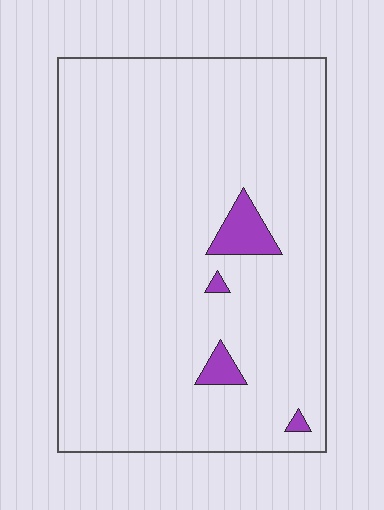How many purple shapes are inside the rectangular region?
4.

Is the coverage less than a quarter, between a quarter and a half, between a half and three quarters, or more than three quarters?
Less than a quarter.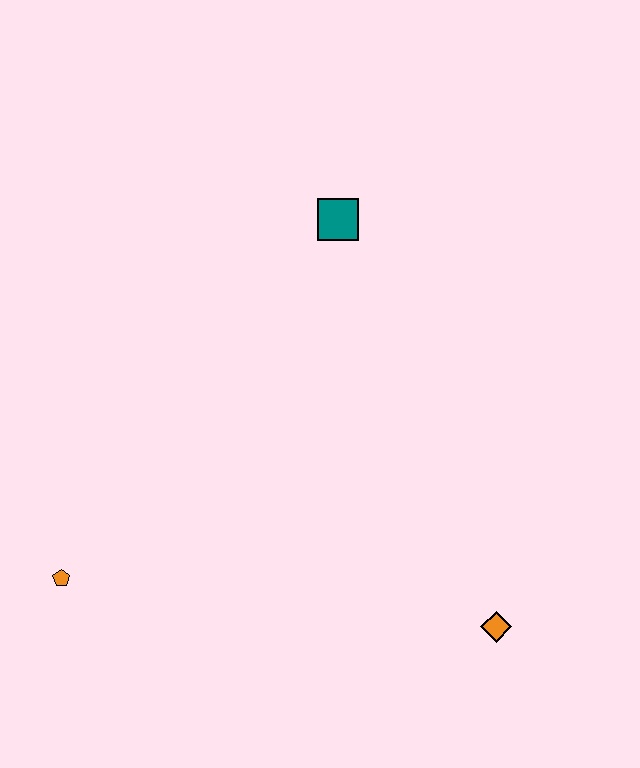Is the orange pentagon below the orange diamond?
No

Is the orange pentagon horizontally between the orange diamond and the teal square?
No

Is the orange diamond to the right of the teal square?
Yes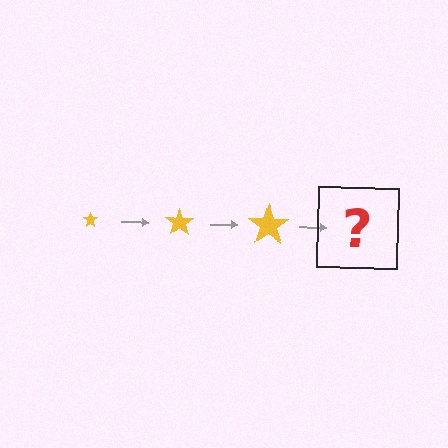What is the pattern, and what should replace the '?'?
The pattern is that the star gets progressively larger each step. The '?' should be a yellow star, larger than the previous one.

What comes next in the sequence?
The next element should be a yellow star, larger than the previous one.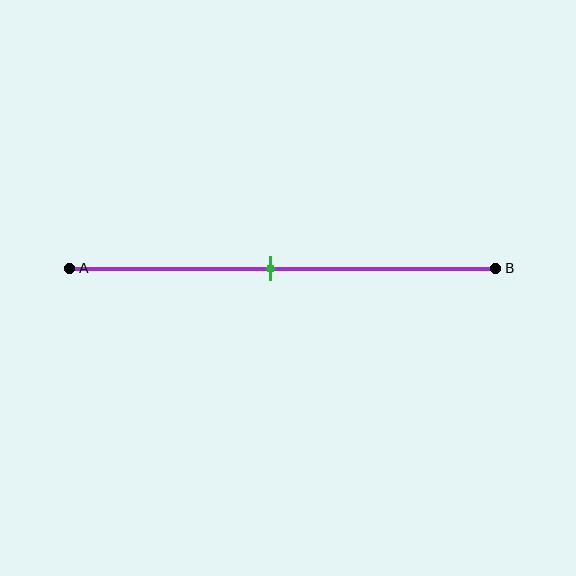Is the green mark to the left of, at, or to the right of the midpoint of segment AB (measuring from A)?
The green mark is approximately at the midpoint of segment AB.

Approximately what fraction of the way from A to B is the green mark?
The green mark is approximately 45% of the way from A to B.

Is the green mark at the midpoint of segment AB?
Yes, the mark is approximately at the midpoint.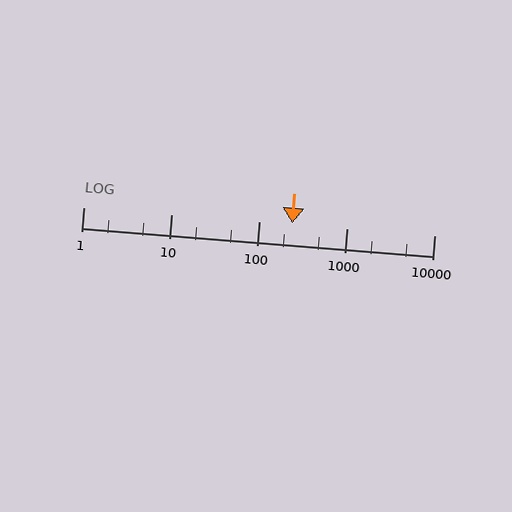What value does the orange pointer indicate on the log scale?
The pointer indicates approximately 240.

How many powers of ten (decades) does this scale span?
The scale spans 4 decades, from 1 to 10000.